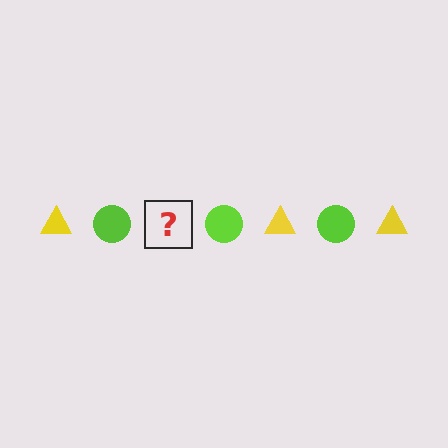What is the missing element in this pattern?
The missing element is a yellow triangle.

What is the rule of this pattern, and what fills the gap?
The rule is that the pattern alternates between yellow triangle and lime circle. The gap should be filled with a yellow triangle.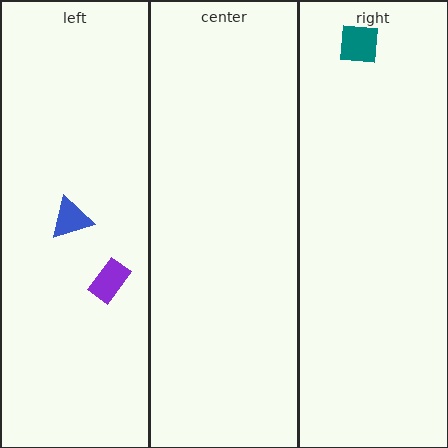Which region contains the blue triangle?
The left region.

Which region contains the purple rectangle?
The left region.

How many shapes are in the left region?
2.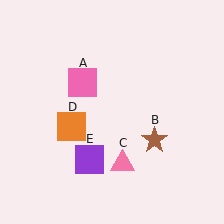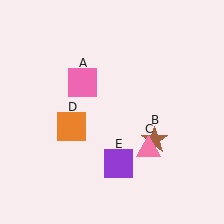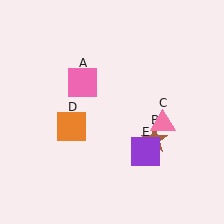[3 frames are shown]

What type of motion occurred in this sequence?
The pink triangle (object C), purple square (object E) rotated counterclockwise around the center of the scene.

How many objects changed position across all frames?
2 objects changed position: pink triangle (object C), purple square (object E).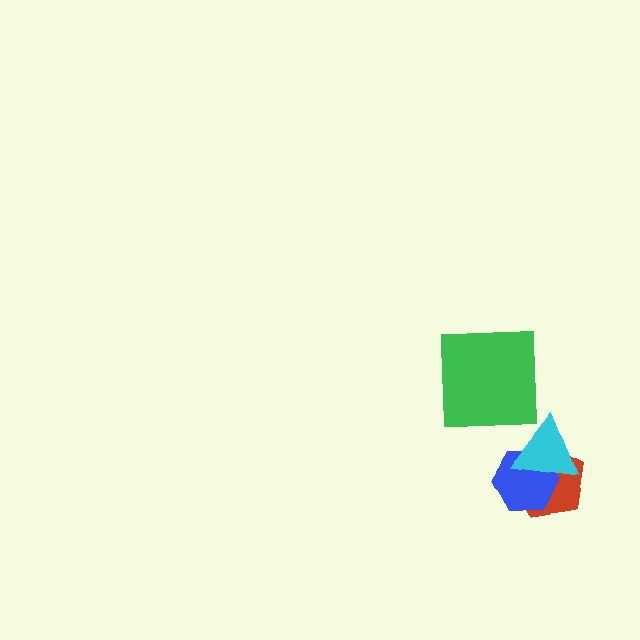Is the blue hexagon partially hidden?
Yes, it is partially covered by another shape.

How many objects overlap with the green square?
0 objects overlap with the green square.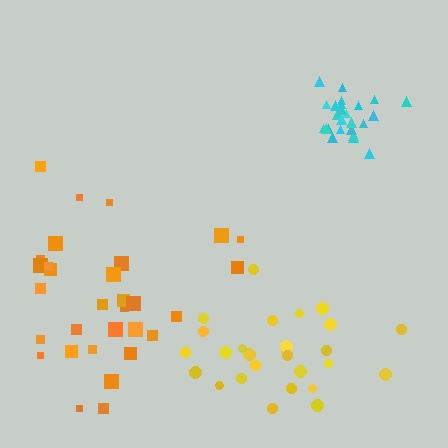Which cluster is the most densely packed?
Cyan.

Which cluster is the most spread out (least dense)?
Orange.